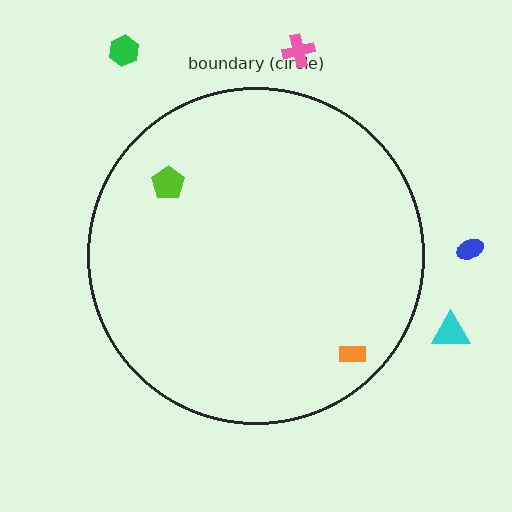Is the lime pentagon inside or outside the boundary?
Inside.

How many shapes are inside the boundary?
2 inside, 4 outside.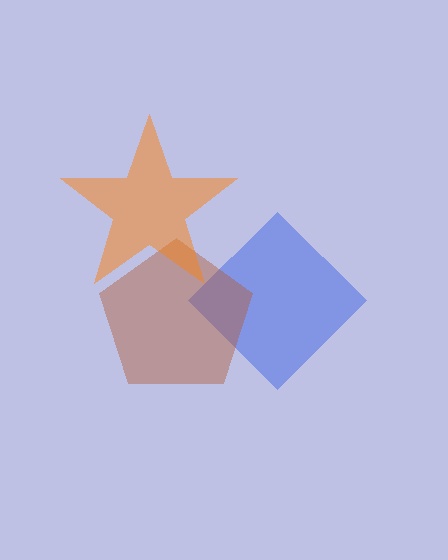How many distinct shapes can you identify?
There are 3 distinct shapes: a blue diamond, a brown pentagon, an orange star.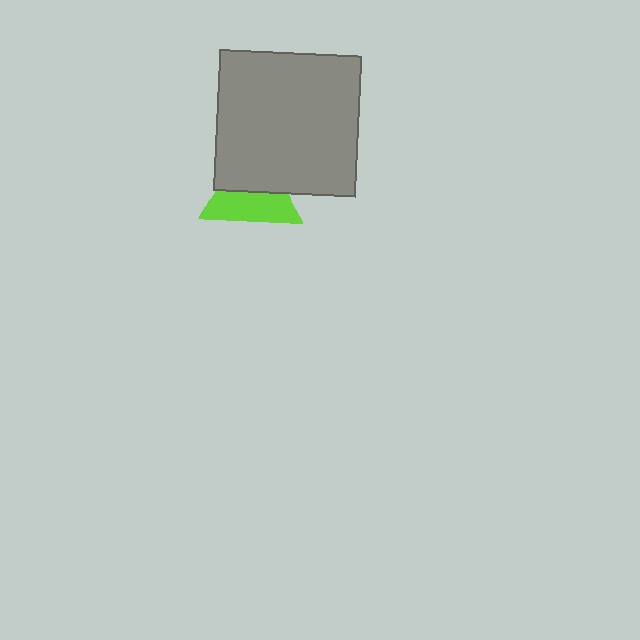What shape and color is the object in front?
The object in front is a gray square.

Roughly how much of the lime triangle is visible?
About half of it is visible (roughly 54%).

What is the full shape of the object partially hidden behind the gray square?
The partially hidden object is a lime triangle.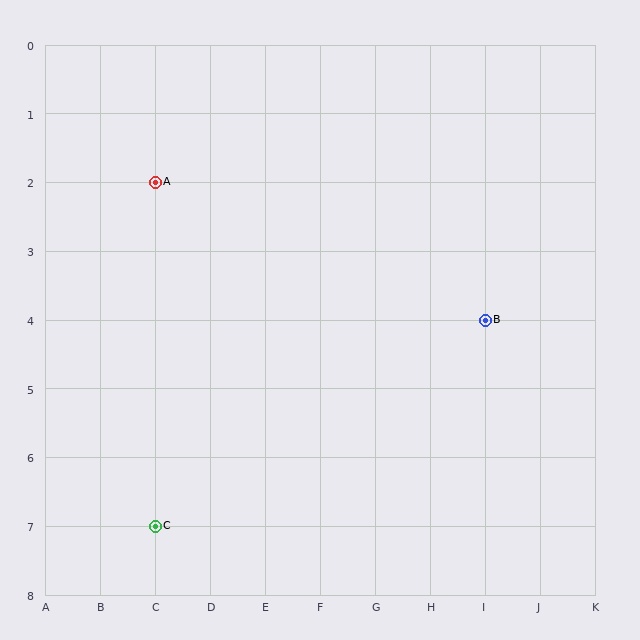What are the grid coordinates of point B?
Point B is at grid coordinates (I, 4).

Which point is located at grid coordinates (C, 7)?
Point C is at (C, 7).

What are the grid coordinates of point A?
Point A is at grid coordinates (C, 2).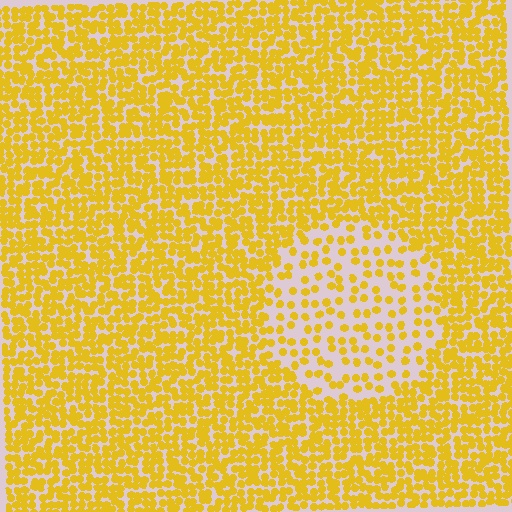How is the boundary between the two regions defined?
The boundary is defined by a change in element density (approximately 2.4x ratio). All elements are the same color, size, and shape.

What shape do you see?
I see a circle.